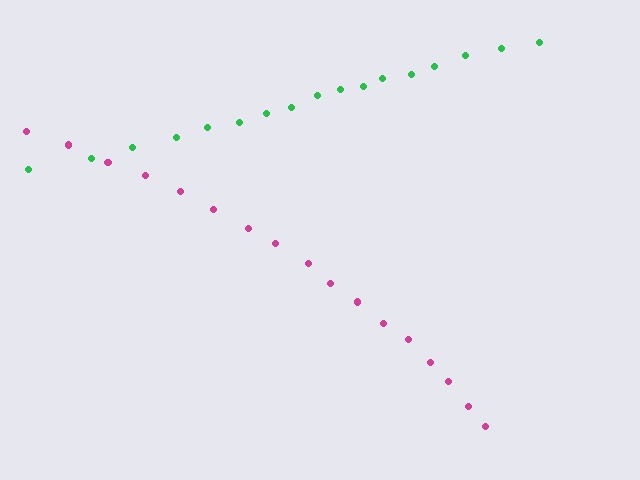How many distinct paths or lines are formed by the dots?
There are 2 distinct paths.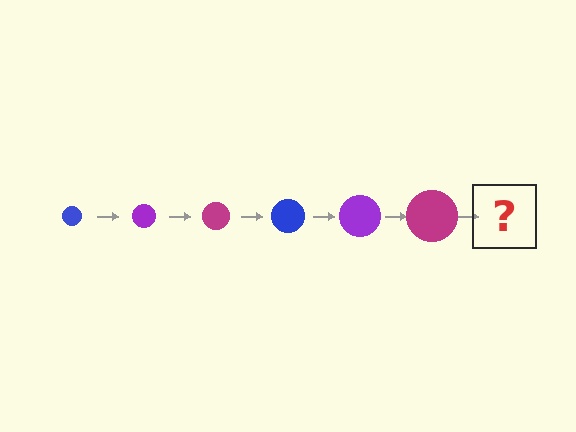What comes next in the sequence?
The next element should be a blue circle, larger than the previous one.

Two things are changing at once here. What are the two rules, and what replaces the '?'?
The two rules are that the circle grows larger each step and the color cycles through blue, purple, and magenta. The '?' should be a blue circle, larger than the previous one.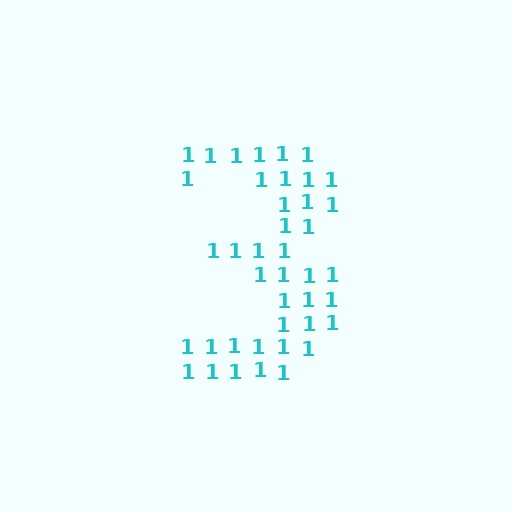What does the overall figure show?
The overall figure shows the digit 3.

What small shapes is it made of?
It is made of small digit 1's.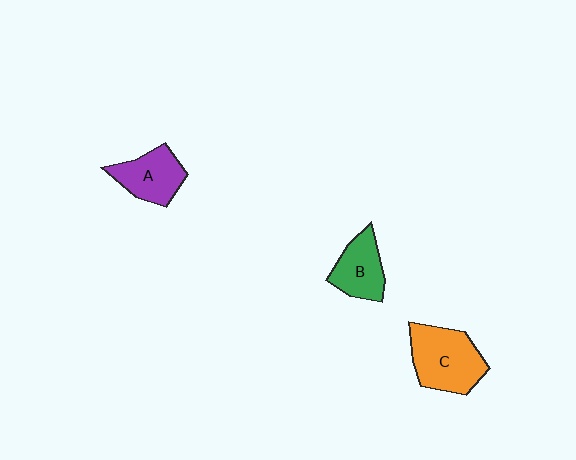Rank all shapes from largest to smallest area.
From largest to smallest: C (orange), A (purple), B (green).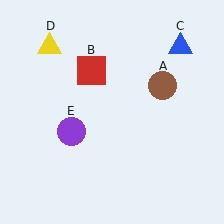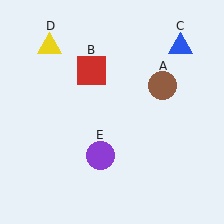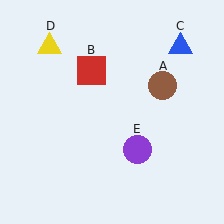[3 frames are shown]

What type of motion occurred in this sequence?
The purple circle (object E) rotated counterclockwise around the center of the scene.